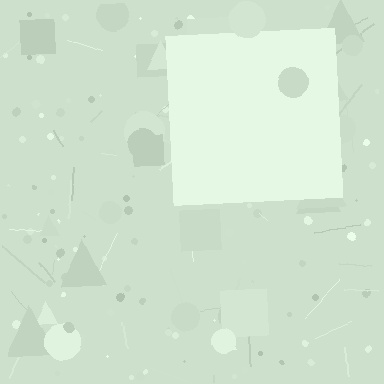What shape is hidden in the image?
A square is hidden in the image.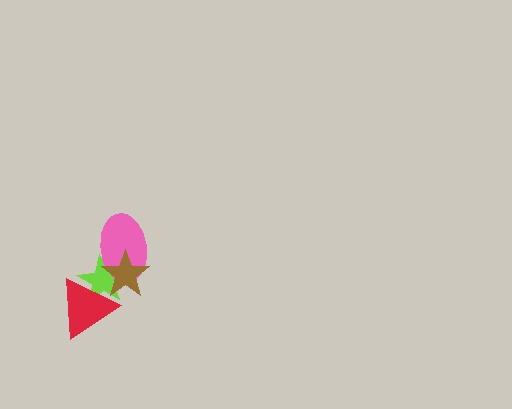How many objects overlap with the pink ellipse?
2 objects overlap with the pink ellipse.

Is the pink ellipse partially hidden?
Yes, it is partially covered by another shape.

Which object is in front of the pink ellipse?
The brown star is in front of the pink ellipse.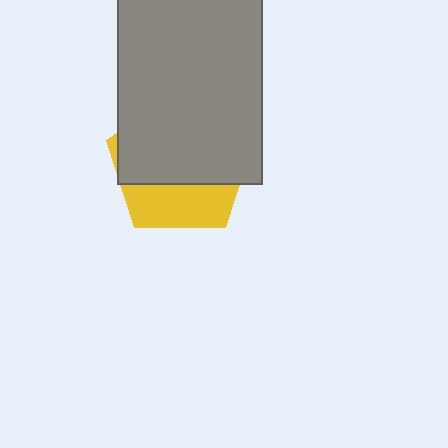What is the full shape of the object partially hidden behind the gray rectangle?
The partially hidden object is a yellow pentagon.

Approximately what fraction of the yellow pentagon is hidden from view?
Roughly 67% of the yellow pentagon is hidden behind the gray rectangle.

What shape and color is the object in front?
The object in front is a gray rectangle.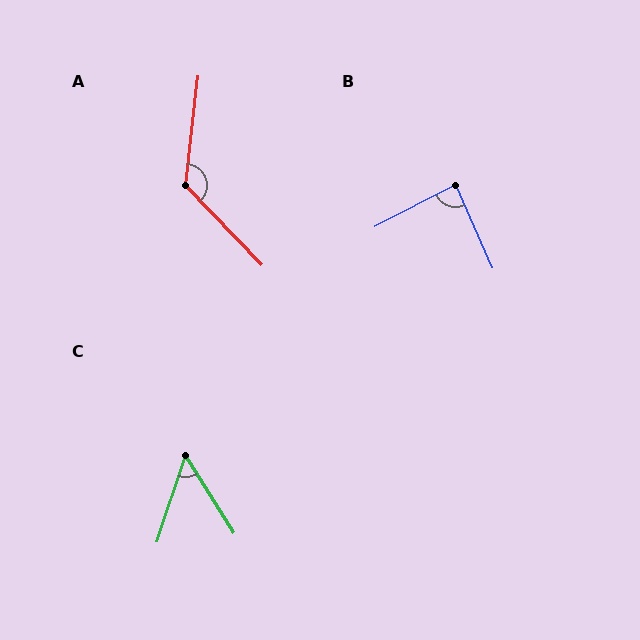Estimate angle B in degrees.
Approximately 86 degrees.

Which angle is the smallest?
C, at approximately 50 degrees.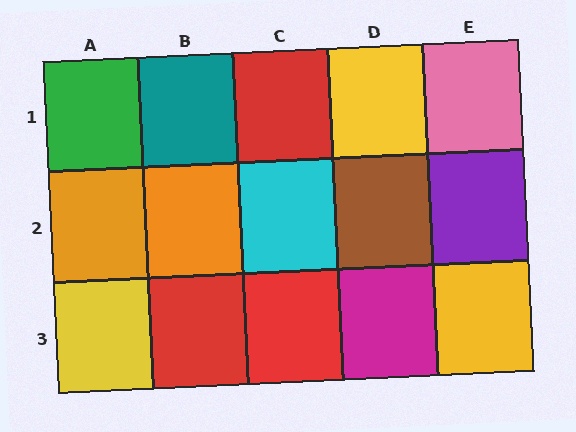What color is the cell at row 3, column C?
Red.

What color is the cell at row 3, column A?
Yellow.